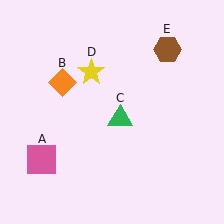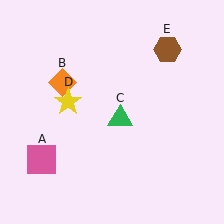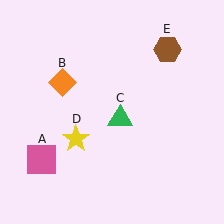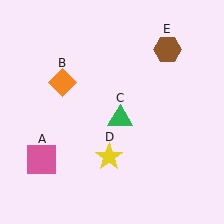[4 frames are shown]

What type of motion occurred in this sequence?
The yellow star (object D) rotated counterclockwise around the center of the scene.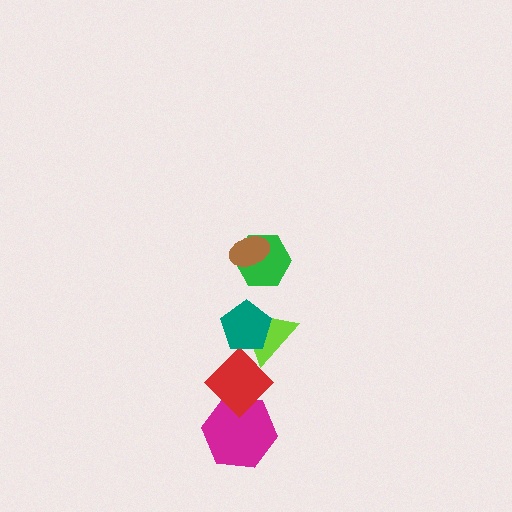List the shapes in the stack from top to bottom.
From top to bottom: the brown ellipse, the green hexagon, the teal pentagon, the lime triangle, the red diamond, the magenta hexagon.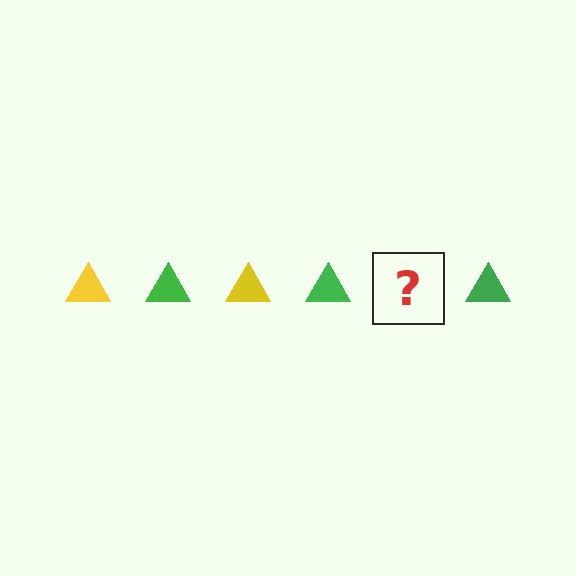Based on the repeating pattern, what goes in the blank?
The blank should be a yellow triangle.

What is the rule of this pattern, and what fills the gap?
The rule is that the pattern cycles through yellow, green triangles. The gap should be filled with a yellow triangle.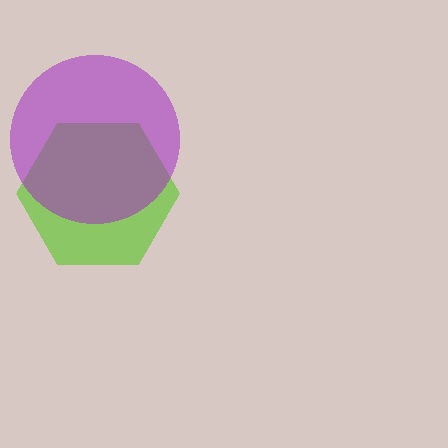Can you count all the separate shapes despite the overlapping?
Yes, there are 2 separate shapes.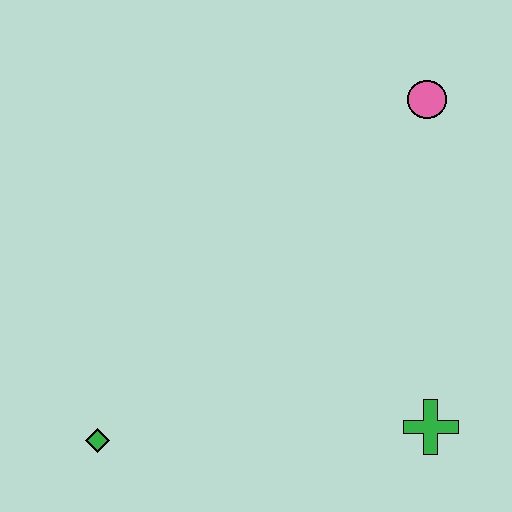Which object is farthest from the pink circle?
The green diamond is farthest from the pink circle.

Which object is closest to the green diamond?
The green cross is closest to the green diamond.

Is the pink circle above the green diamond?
Yes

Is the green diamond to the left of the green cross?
Yes